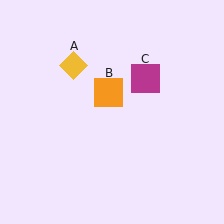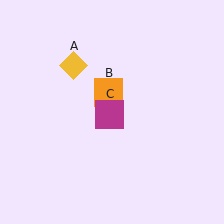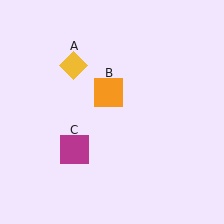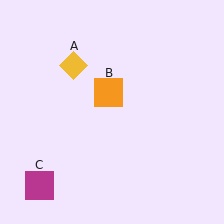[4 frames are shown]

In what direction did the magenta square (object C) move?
The magenta square (object C) moved down and to the left.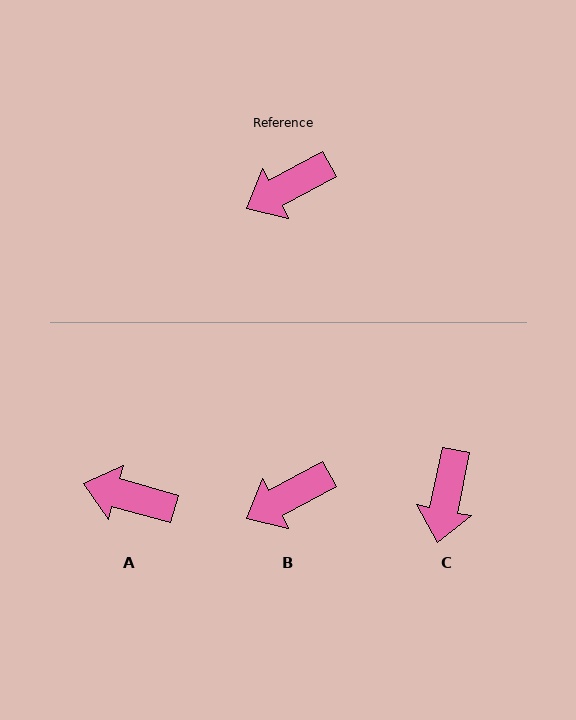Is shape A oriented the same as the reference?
No, it is off by about 44 degrees.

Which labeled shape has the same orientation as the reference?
B.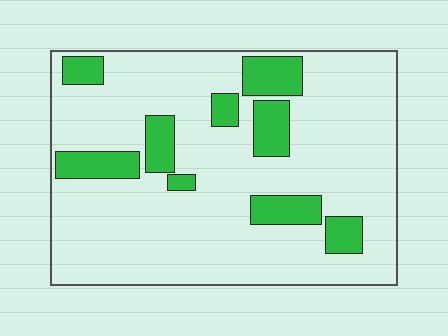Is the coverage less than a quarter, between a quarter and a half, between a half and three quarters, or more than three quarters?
Less than a quarter.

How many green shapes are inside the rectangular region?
9.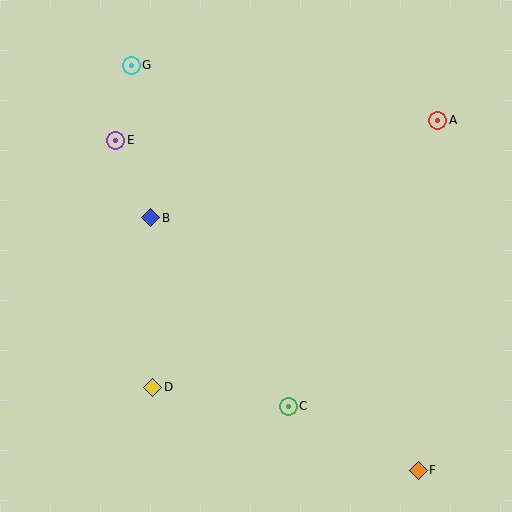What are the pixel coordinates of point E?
Point E is at (116, 140).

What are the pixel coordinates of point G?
Point G is at (131, 65).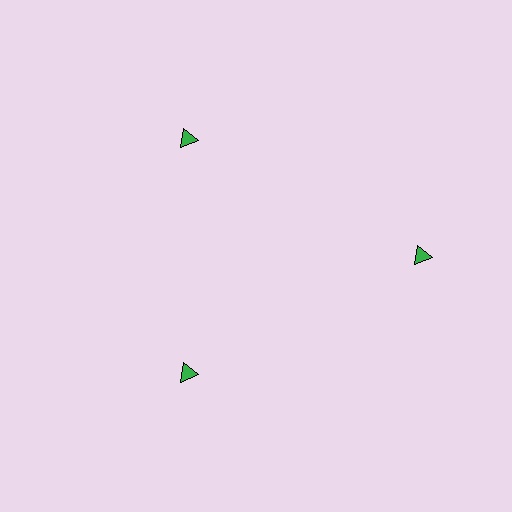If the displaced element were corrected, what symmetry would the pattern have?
It would have 3-fold rotational symmetry — the pattern would map onto itself every 120 degrees.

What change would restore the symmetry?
The symmetry would be restored by moving it inward, back onto the ring so that all 3 triangles sit at equal angles and equal distance from the center.